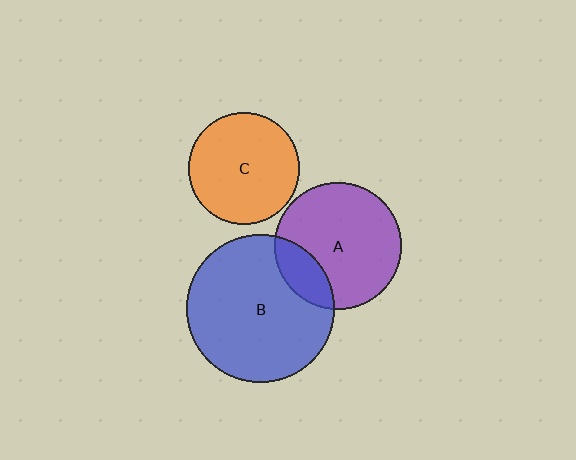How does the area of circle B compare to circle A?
Approximately 1.4 times.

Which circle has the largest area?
Circle B (blue).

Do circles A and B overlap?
Yes.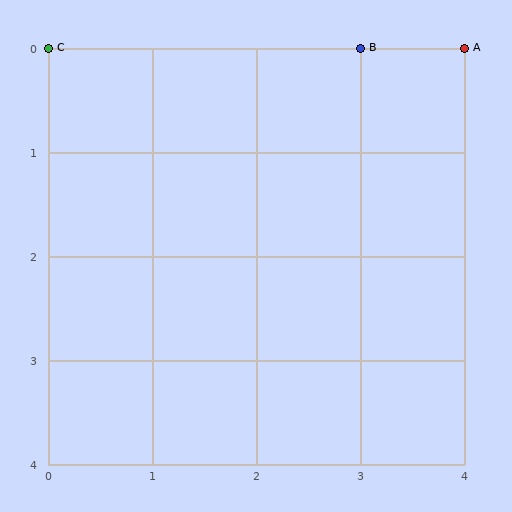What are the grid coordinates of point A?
Point A is at grid coordinates (4, 0).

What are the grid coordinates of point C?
Point C is at grid coordinates (0, 0).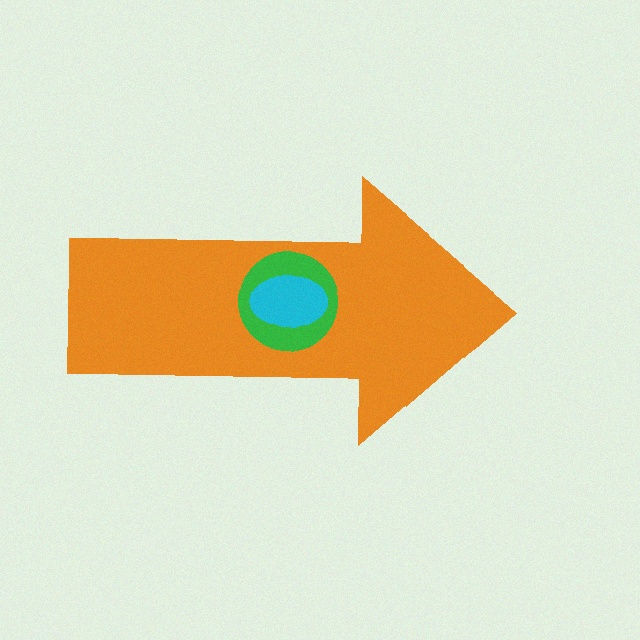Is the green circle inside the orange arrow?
Yes.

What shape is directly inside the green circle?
The cyan ellipse.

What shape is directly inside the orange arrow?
The green circle.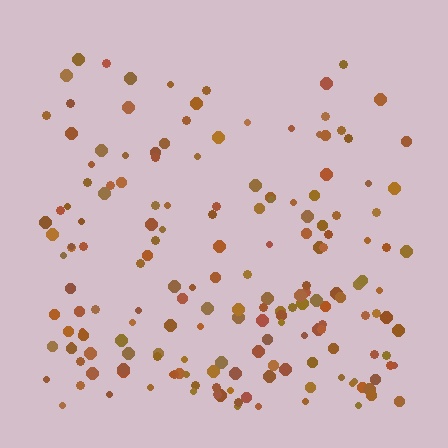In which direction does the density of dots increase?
From top to bottom, with the bottom side densest.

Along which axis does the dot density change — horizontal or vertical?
Vertical.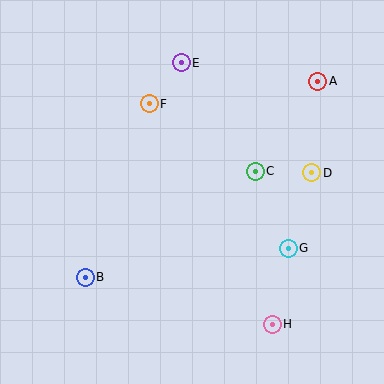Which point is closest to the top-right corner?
Point A is closest to the top-right corner.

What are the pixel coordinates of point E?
Point E is at (181, 63).